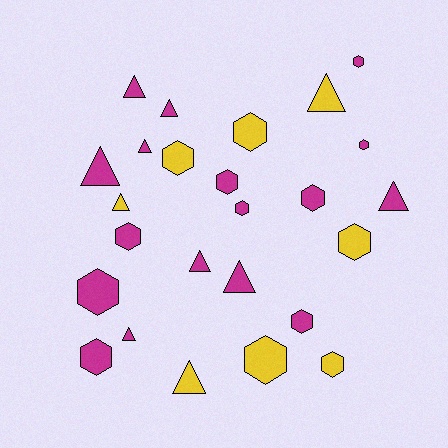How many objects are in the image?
There are 25 objects.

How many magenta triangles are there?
There are 8 magenta triangles.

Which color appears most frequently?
Magenta, with 17 objects.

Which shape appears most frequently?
Hexagon, with 14 objects.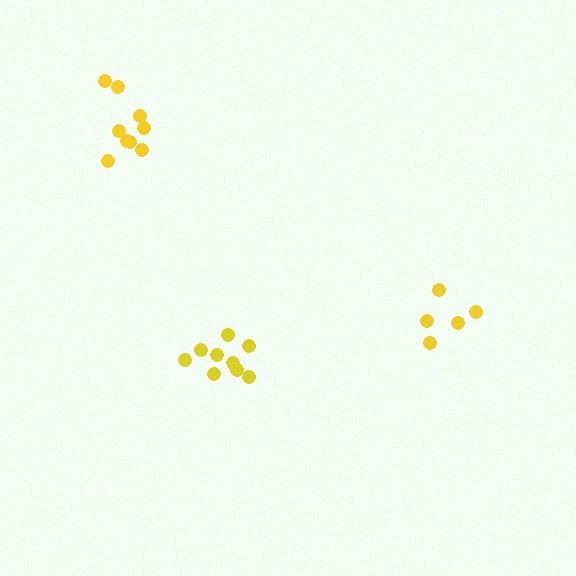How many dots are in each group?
Group 1: 5 dots, Group 2: 9 dots, Group 3: 9 dots (23 total).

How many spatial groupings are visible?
There are 3 spatial groupings.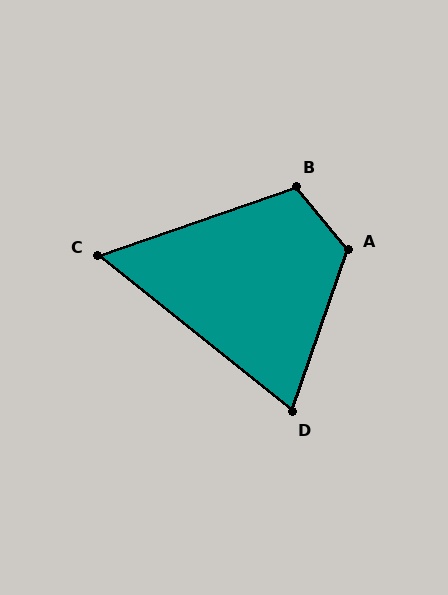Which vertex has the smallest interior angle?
C, at approximately 58 degrees.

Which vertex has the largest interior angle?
A, at approximately 122 degrees.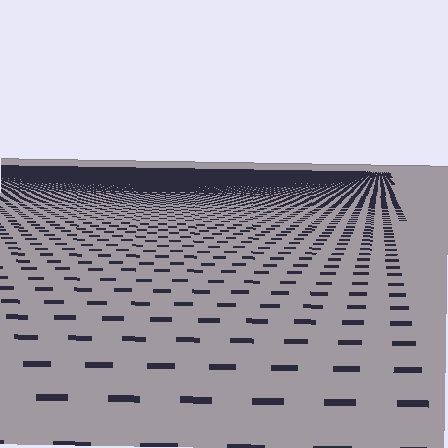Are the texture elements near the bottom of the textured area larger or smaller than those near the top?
Larger. Near the bottom, elements are closer to the viewer and appear at a bigger on-screen size.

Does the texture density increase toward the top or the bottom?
Density increases toward the top.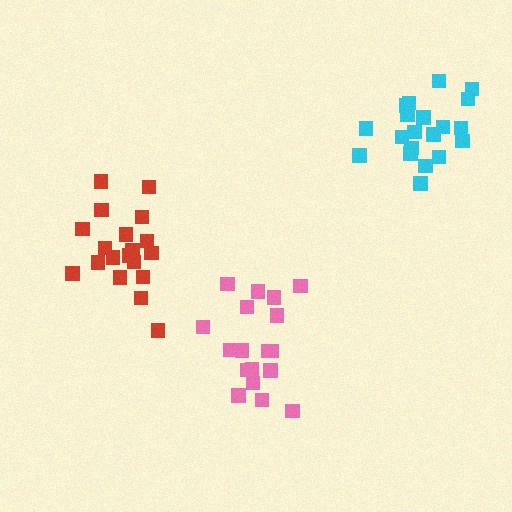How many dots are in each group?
Group 1: 18 dots, Group 2: 19 dots, Group 3: 20 dots (57 total).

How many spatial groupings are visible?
There are 3 spatial groupings.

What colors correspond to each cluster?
The clusters are colored: pink, red, cyan.